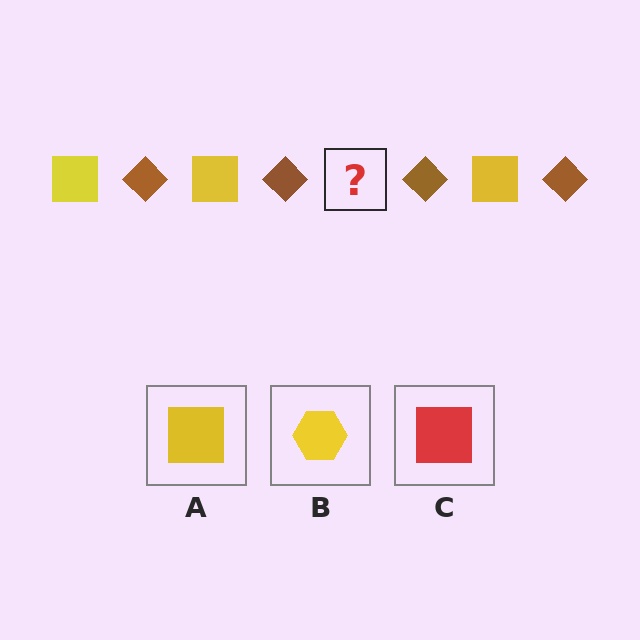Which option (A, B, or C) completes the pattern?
A.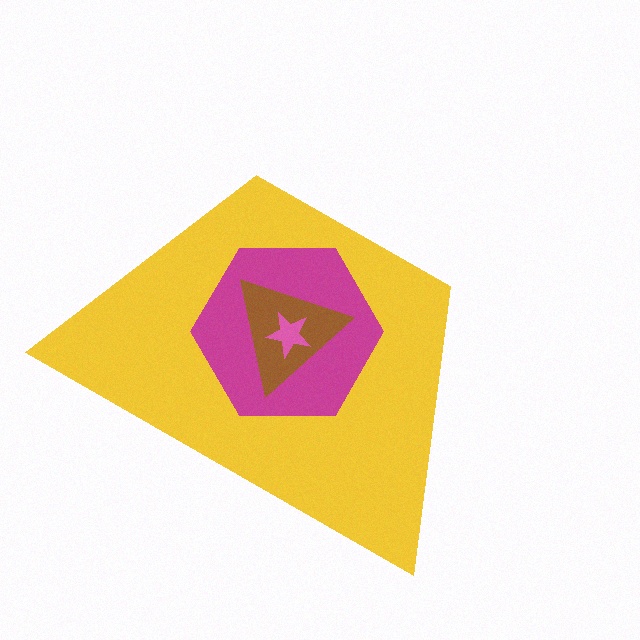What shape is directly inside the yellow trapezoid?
The magenta hexagon.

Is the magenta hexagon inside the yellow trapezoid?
Yes.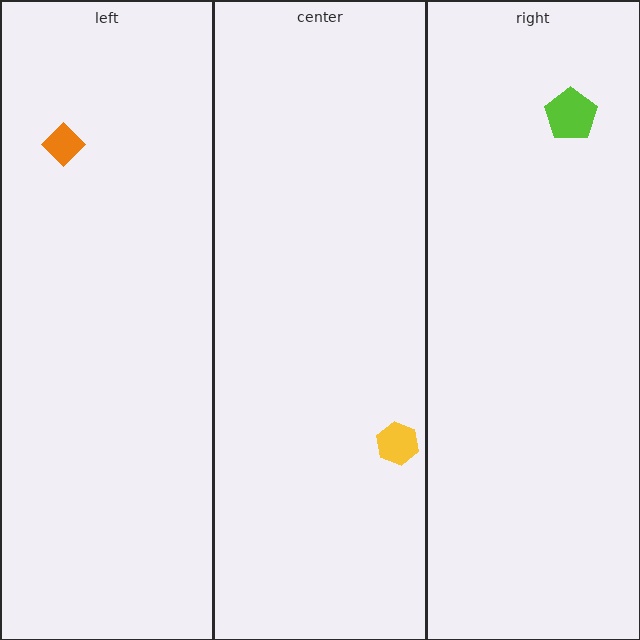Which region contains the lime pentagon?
The right region.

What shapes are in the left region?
The orange diamond.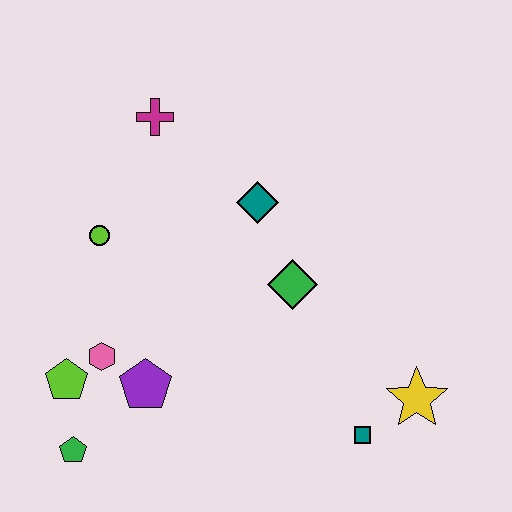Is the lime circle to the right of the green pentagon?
Yes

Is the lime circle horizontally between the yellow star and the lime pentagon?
Yes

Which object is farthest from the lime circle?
The yellow star is farthest from the lime circle.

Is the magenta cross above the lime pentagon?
Yes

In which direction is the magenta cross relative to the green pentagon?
The magenta cross is above the green pentagon.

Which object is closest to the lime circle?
The pink hexagon is closest to the lime circle.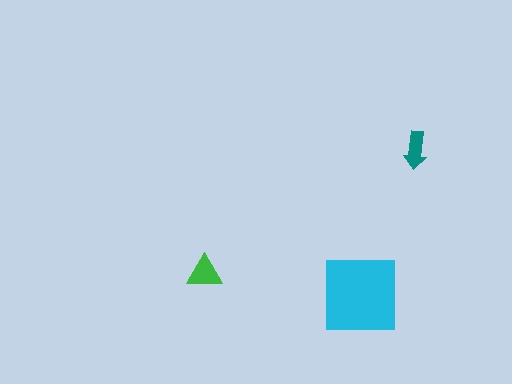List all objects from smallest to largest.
The teal arrow, the green triangle, the cyan square.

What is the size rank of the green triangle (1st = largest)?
2nd.